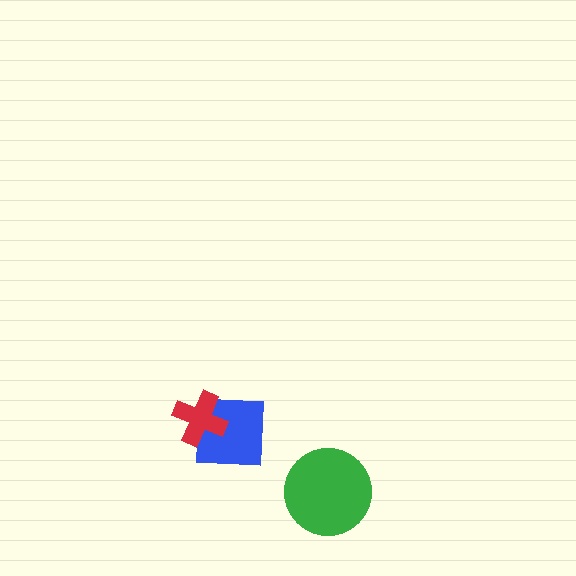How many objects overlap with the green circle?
0 objects overlap with the green circle.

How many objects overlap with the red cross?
1 object overlaps with the red cross.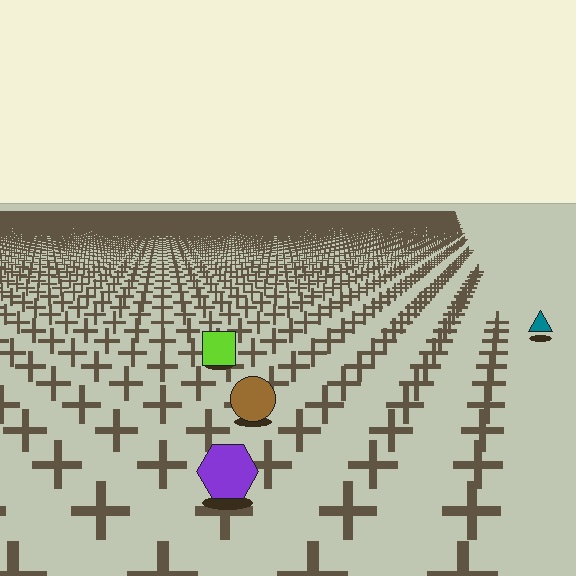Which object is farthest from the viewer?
The teal triangle is farthest from the viewer. It appears smaller and the ground texture around it is denser.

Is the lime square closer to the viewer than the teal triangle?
Yes. The lime square is closer — you can tell from the texture gradient: the ground texture is coarser near it.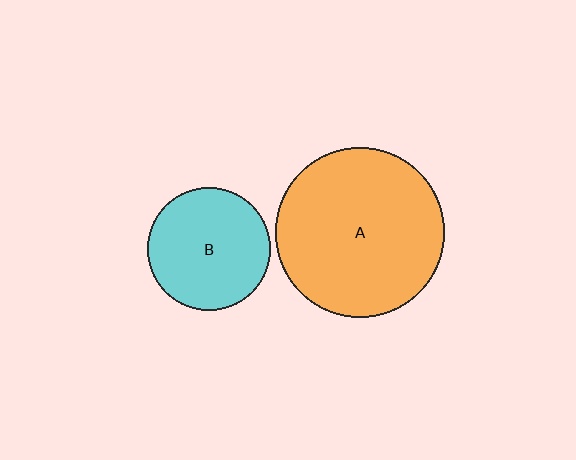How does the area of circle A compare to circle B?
Approximately 1.9 times.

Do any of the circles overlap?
No, none of the circles overlap.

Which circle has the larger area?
Circle A (orange).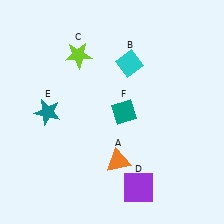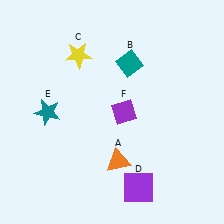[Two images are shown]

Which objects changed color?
B changed from cyan to teal. C changed from lime to yellow. F changed from teal to purple.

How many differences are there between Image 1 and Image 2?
There are 3 differences between the two images.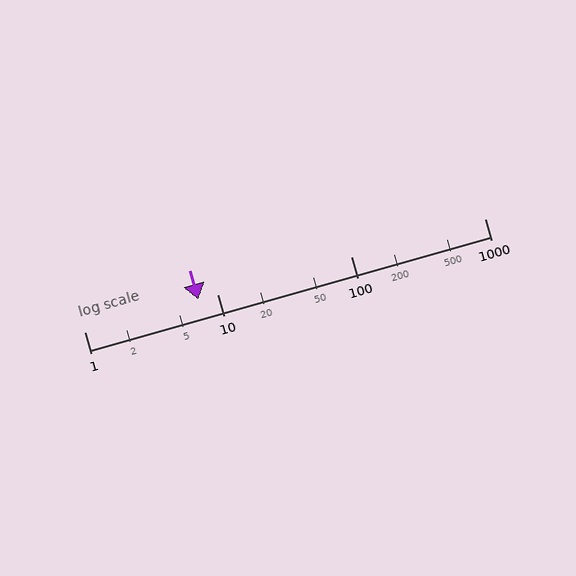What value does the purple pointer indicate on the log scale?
The pointer indicates approximately 7.1.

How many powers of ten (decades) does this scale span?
The scale spans 3 decades, from 1 to 1000.